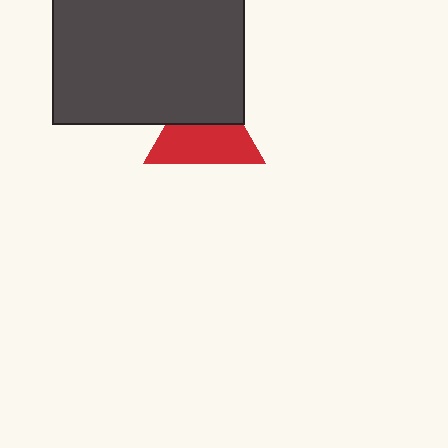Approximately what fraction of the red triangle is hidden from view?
Roughly 42% of the red triangle is hidden behind the dark gray rectangle.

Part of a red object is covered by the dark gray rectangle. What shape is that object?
It is a triangle.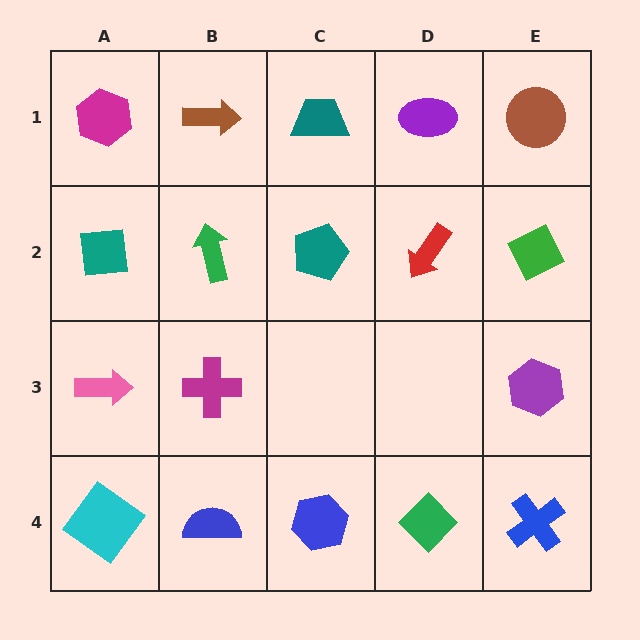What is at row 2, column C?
A teal pentagon.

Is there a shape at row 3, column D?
No, that cell is empty.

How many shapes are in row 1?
5 shapes.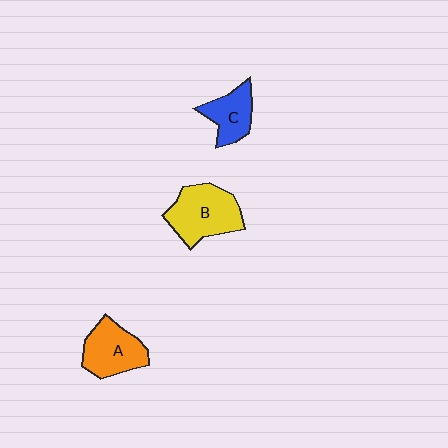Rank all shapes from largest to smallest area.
From largest to smallest: B (yellow), A (orange), C (blue).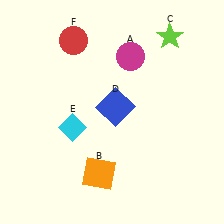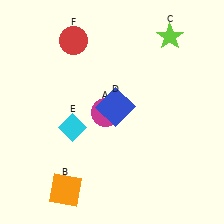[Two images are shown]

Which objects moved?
The objects that moved are: the magenta circle (A), the orange square (B).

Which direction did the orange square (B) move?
The orange square (B) moved left.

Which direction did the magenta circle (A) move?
The magenta circle (A) moved down.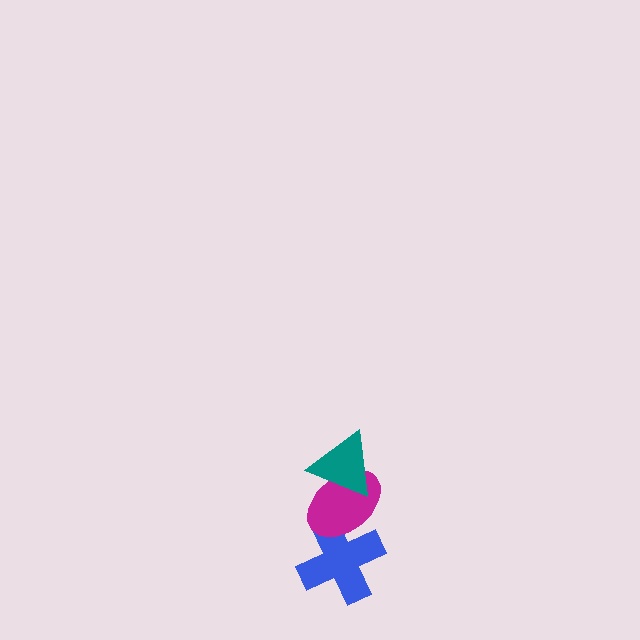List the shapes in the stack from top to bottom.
From top to bottom: the teal triangle, the magenta ellipse, the blue cross.